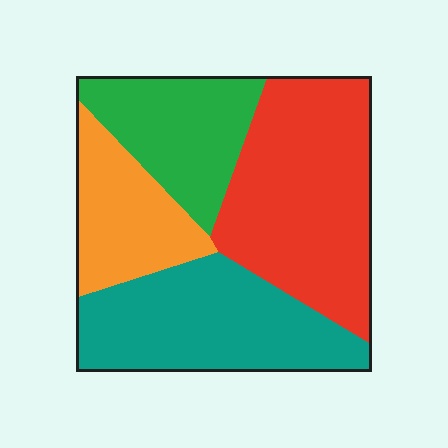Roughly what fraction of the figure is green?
Green covers about 20% of the figure.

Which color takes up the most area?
Red, at roughly 35%.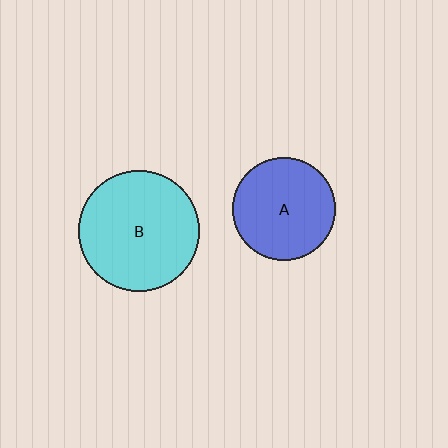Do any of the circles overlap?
No, none of the circles overlap.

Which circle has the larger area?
Circle B (cyan).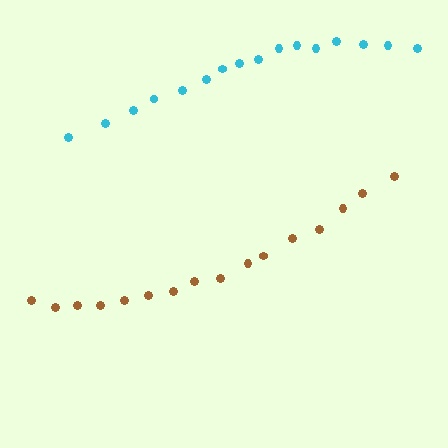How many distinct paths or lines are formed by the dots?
There are 2 distinct paths.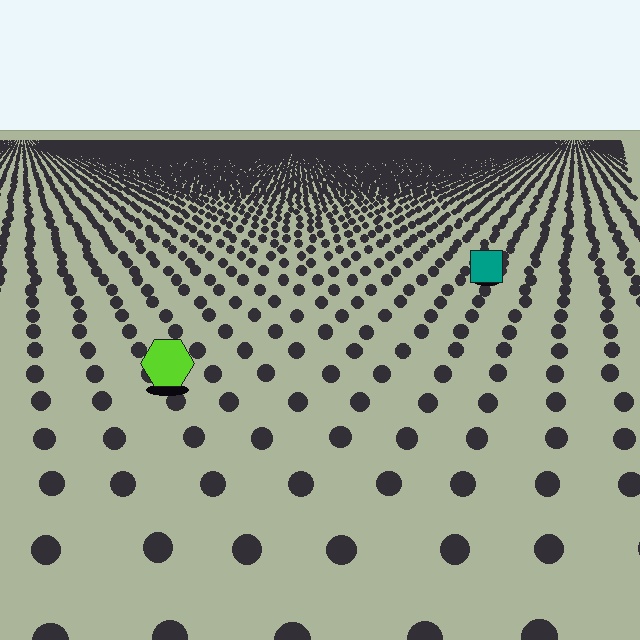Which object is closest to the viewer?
The lime hexagon is closest. The texture marks near it are larger and more spread out.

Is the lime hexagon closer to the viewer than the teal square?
Yes. The lime hexagon is closer — you can tell from the texture gradient: the ground texture is coarser near it.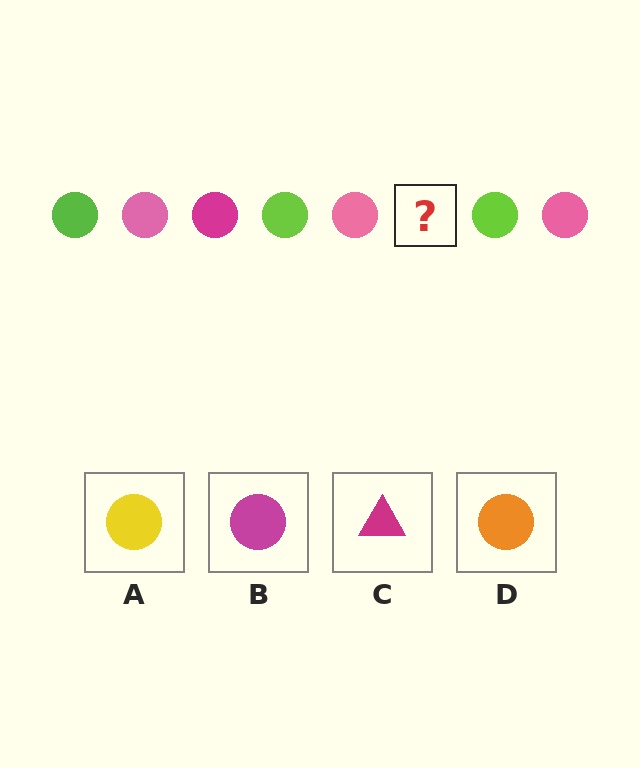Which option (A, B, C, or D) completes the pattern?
B.